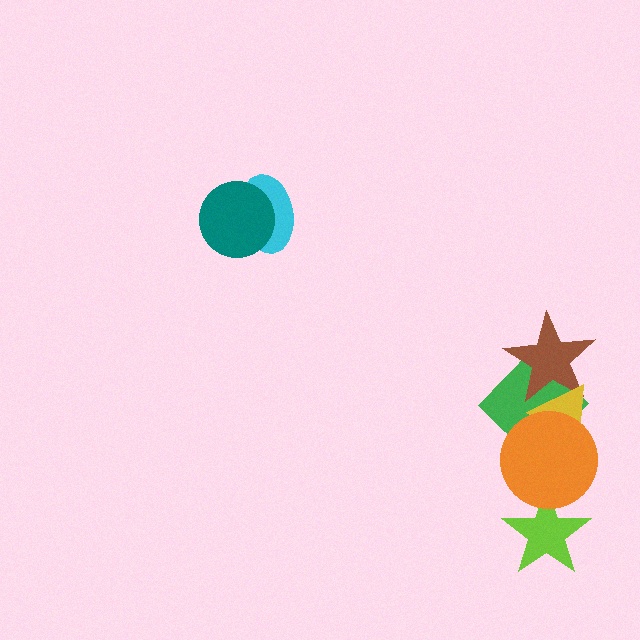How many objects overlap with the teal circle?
1 object overlaps with the teal circle.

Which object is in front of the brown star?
The yellow triangle is in front of the brown star.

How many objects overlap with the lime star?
1 object overlaps with the lime star.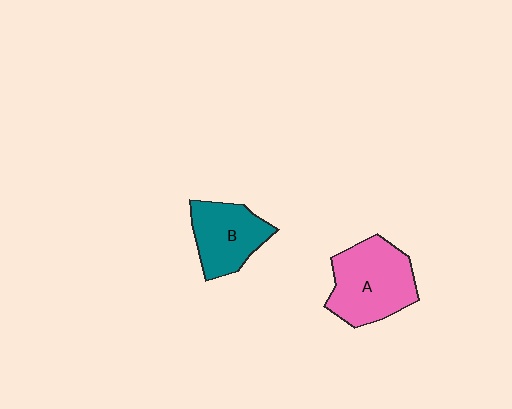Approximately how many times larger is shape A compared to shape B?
Approximately 1.3 times.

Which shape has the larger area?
Shape A (pink).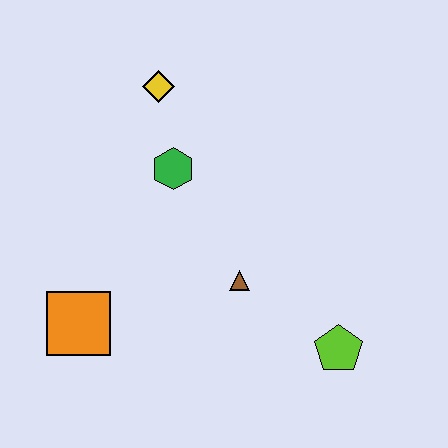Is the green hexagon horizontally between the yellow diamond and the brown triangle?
Yes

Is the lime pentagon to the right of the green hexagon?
Yes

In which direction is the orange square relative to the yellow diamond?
The orange square is below the yellow diamond.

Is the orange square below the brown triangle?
Yes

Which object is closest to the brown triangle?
The lime pentagon is closest to the brown triangle.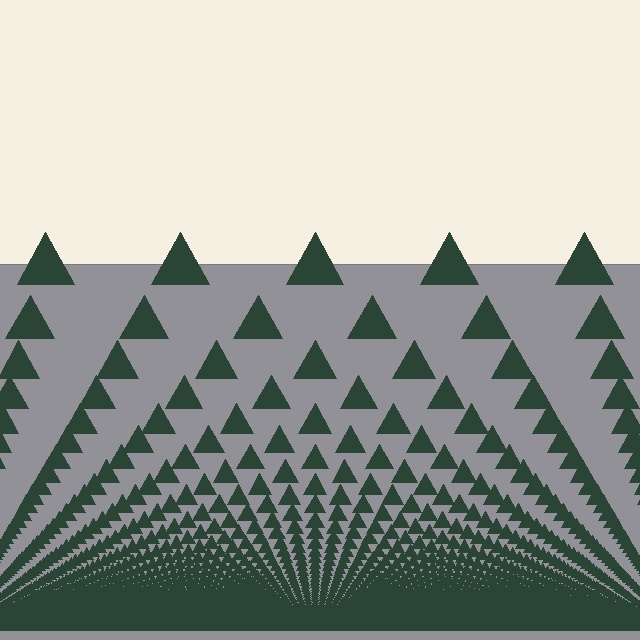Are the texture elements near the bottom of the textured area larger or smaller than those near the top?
Smaller. The gradient is inverted — elements near the bottom are smaller and denser.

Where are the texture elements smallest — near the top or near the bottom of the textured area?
Near the bottom.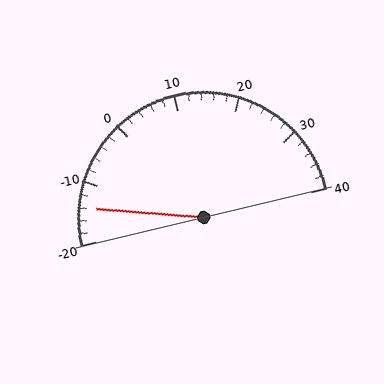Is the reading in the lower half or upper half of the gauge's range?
The reading is in the lower half of the range (-20 to 40).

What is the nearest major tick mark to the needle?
The nearest major tick mark is -10.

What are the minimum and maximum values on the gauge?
The gauge ranges from -20 to 40.